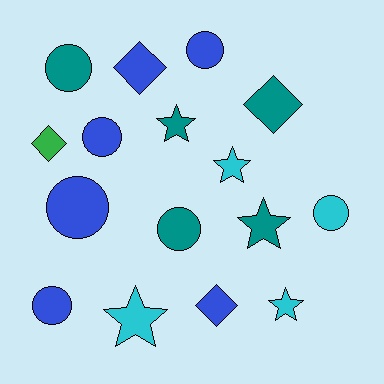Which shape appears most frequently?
Circle, with 7 objects.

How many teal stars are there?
There are 2 teal stars.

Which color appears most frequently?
Blue, with 6 objects.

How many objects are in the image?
There are 16 objects.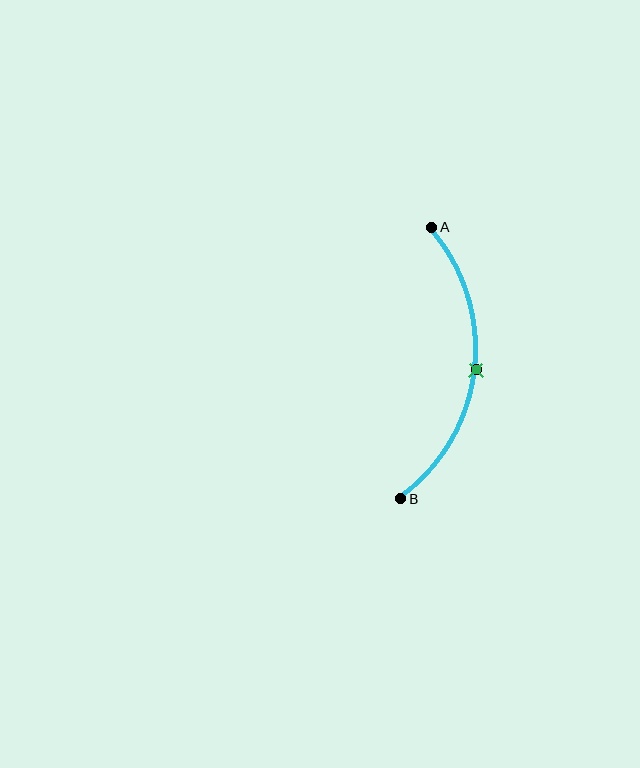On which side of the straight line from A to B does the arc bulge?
The arc bulges to the right of the straight line connecting A and B.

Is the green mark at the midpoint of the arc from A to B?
Yes. The green mark lies on the arc at equal arc-length from both A and B — it is the arc midpoint.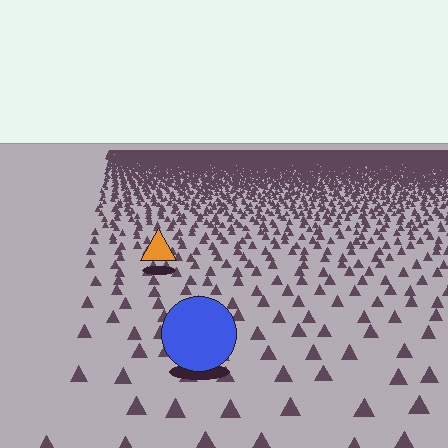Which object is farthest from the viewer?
The orange triangle is farthest from the viewer. It appears smaller and the ground texture around it is denser.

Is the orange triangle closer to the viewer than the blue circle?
No. The blue circle is closer — you can tell from the texture gradient: the ground texture is coarser near it.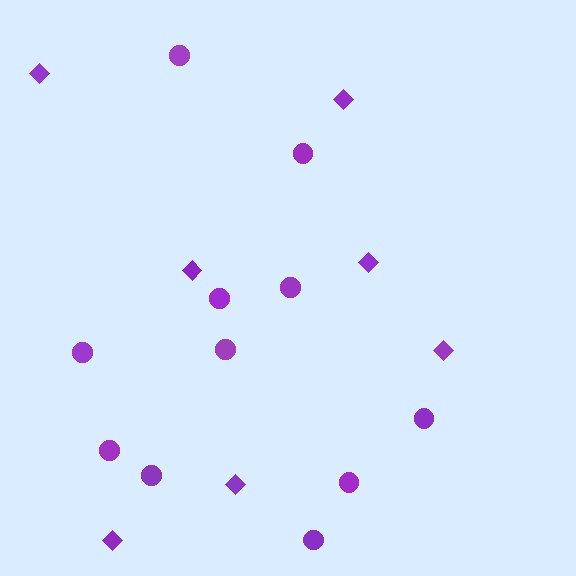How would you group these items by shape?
There are 2 groups: one group of diamonds (7) and one group of circles (11).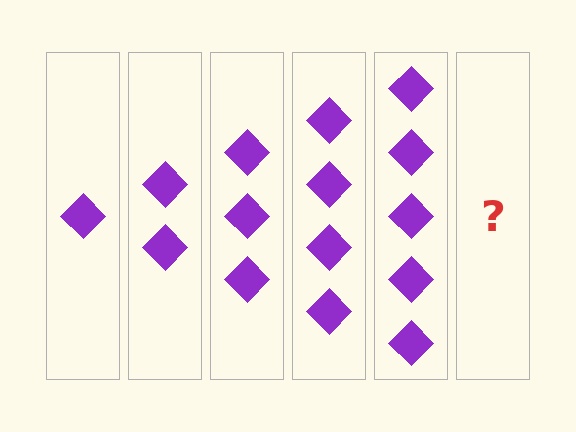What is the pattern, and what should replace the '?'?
The pattern is that each step adds one more diamond. The '?' should be 6 diamonds.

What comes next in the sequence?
The next element should be 6 diamonds.